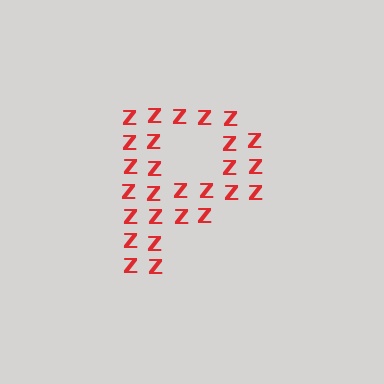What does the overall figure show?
The overall figure shows the letter P.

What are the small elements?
The small elements are letter Z's.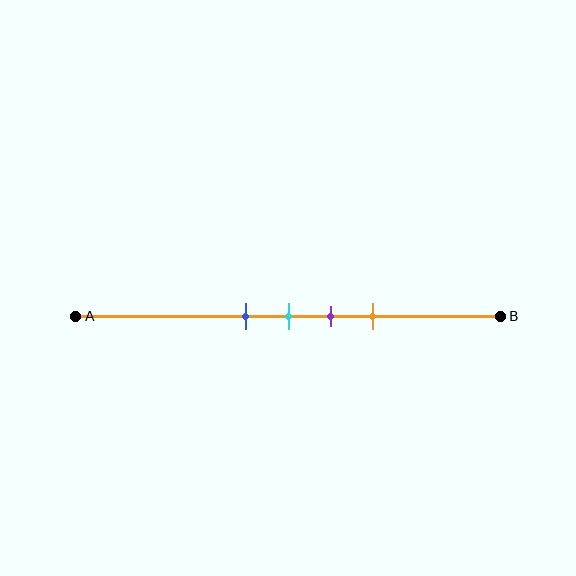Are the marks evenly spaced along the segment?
Yes, the marks are approximately evenly spaced.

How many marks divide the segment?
There are 4 marks dividing the segment.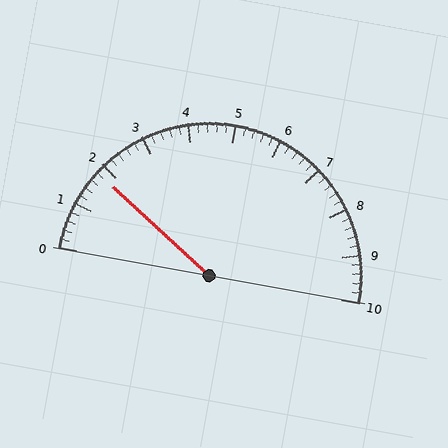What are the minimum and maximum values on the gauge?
The gauge ranges from 0 to 10.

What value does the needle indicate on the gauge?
The needle indicates approximately 1.8.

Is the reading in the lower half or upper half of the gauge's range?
The reading is in the lower half of the range (0 to 10).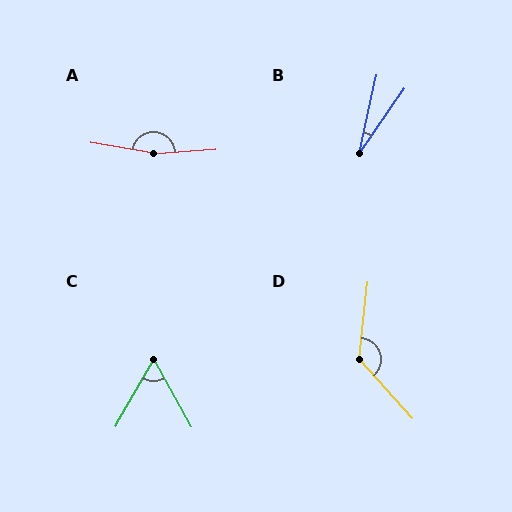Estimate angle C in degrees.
Approximately 58 degrees.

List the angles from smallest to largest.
B (22°), C (58°), D (131°), A (167°).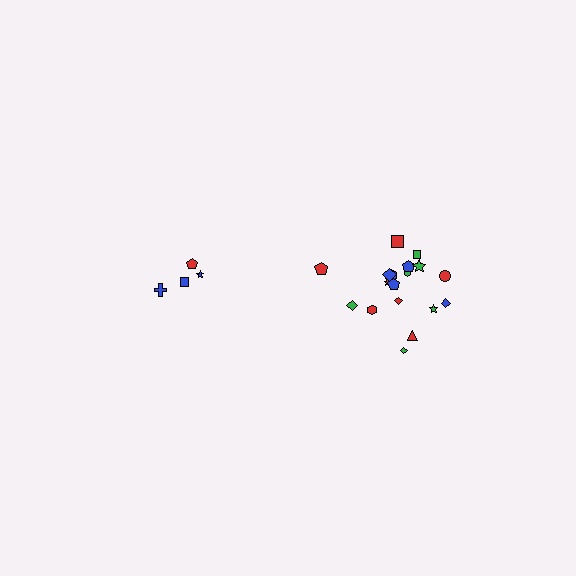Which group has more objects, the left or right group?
The right group.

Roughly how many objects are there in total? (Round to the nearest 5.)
Roughly 20 objects in total.